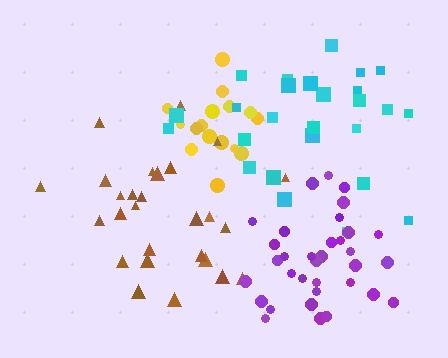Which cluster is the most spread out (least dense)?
Cyan.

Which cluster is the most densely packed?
Yellow.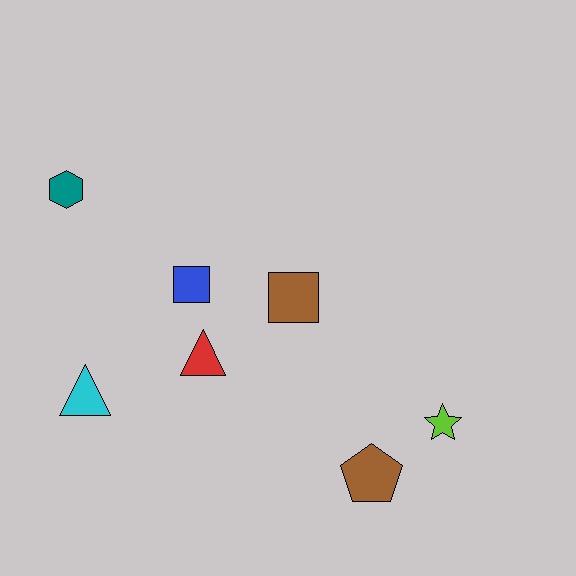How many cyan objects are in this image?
There is 1 cyan object.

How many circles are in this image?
There are no circles.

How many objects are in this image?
There are 7 objects.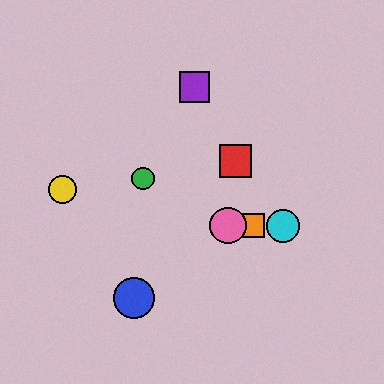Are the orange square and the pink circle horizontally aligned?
Yes, both are at y≈226.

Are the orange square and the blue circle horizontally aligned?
No, the orange square is at y≈226 and the blue circle is at y≈298.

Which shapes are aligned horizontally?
The orange square, the cyan circle, the pink circle are aligned horizontally.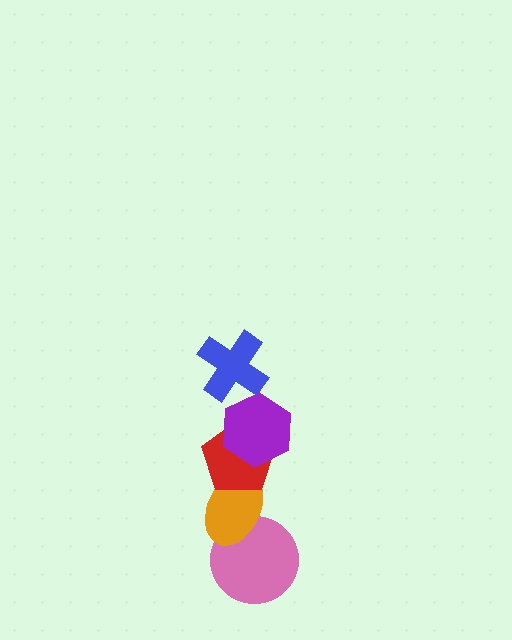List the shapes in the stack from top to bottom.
From top to bottom: the blue cross, the purple hexagon, the red pentagon, the orange ellipse, the pink circle.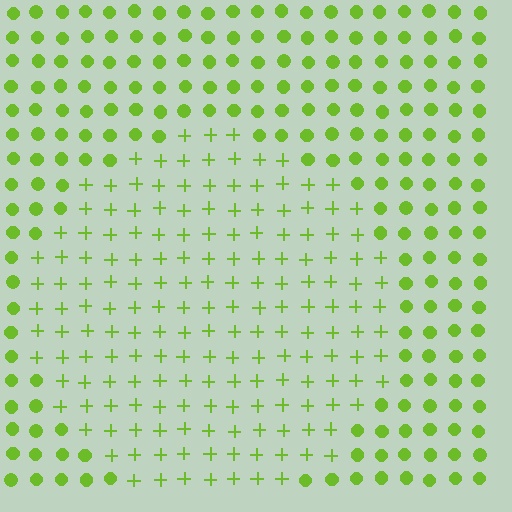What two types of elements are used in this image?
The image uses plus signs inside the circle region and circles outside it.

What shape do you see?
I see a circle.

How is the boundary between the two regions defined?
The boundary is defined by a change in element shape: plus signs inside vs. circles outside. All elements share the same color and spacing.